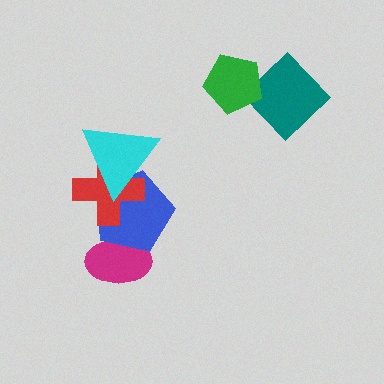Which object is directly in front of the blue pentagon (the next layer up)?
The red cross is directly in front of the blue pentagon.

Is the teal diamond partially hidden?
Yes, it is partially covered by another shape.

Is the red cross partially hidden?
Yes, it is partially covered by another shape.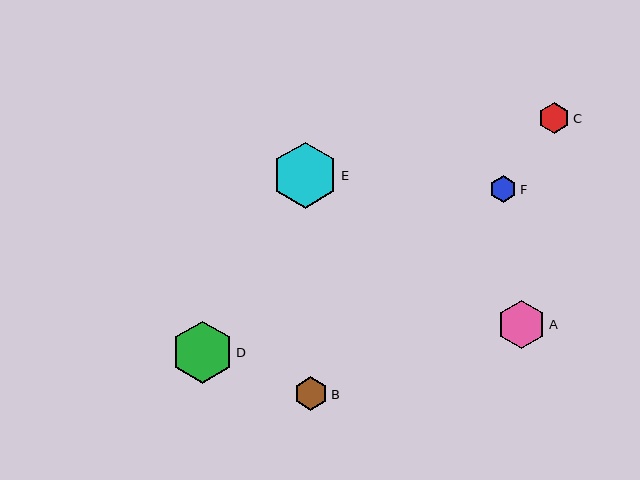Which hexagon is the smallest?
Hexagon F is the smallest with a size of approximately 27 pixels.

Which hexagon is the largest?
Hexagon E is the largest with a size of approximately 66 pixels.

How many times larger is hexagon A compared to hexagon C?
Hexagon A is approximately 1.6 times the size of hexagon C.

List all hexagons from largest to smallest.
From largest to smallest: E, D, A, B, C, F.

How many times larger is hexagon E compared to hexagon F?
Hexagon E is approximately 2.5 times the size of hexagon F.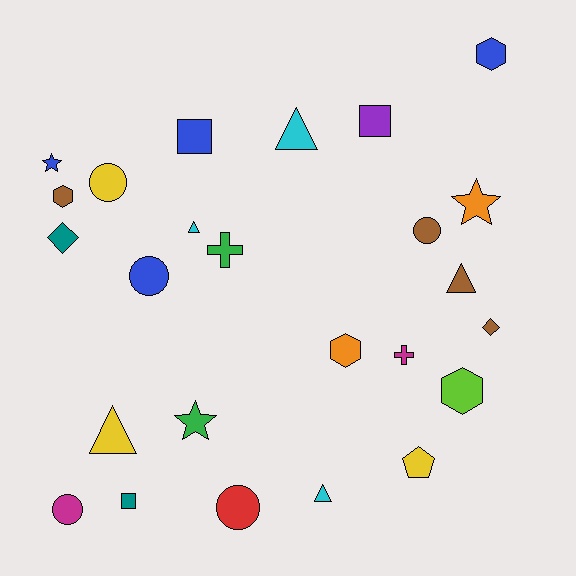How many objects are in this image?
There are 25 objects.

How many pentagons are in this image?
There is 1 pentagon.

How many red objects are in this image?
There is 1 red object.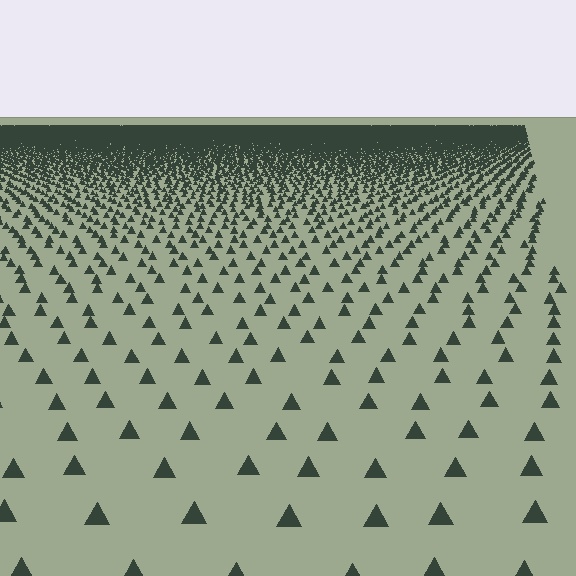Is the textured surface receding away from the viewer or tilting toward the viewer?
The surface is receding away from the viewer. Texture elements get smaller and denser toward the top.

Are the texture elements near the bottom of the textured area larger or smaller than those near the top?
Larger. Near the bottom, elements are closer to the viewer and appear at a bigger on-screen size.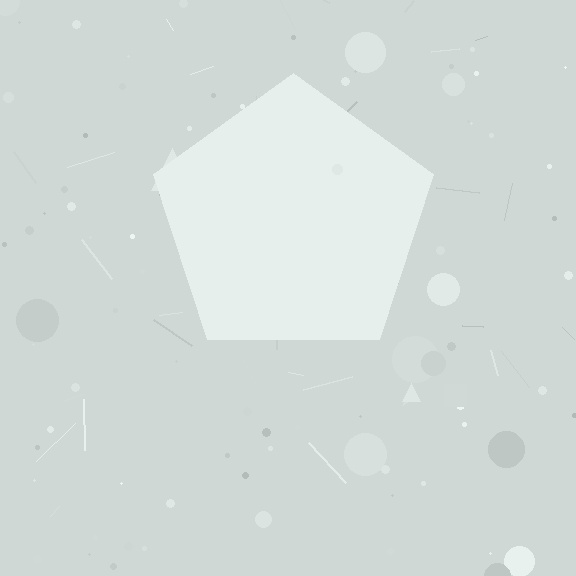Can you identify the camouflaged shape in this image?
The camouflaged shape is a pentagon.